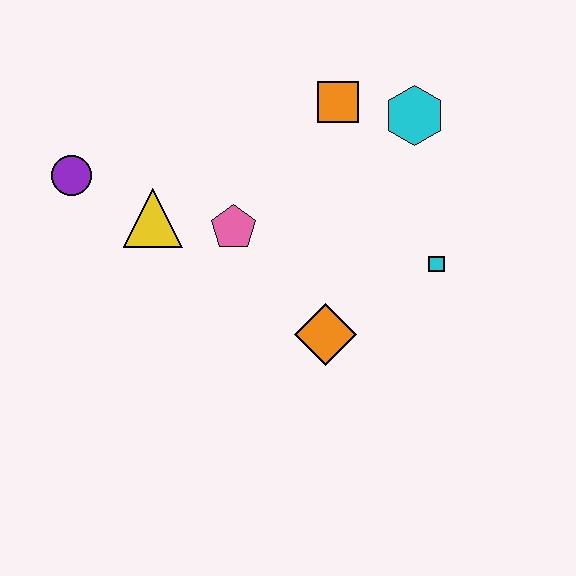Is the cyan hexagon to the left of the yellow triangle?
No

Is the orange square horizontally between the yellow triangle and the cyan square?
Yes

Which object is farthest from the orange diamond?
The purple circle is farthest from the orange diamond.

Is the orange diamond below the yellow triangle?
Yes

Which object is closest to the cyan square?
The orange diamond is closest to the cyan square.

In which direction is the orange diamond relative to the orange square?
The orange diamond is below the orange square.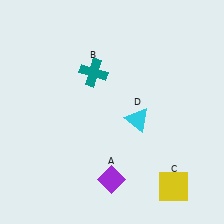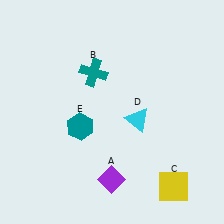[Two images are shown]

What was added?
A teal hexagon (E) was added in Image 2.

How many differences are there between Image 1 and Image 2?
There is 1 difference between the two images.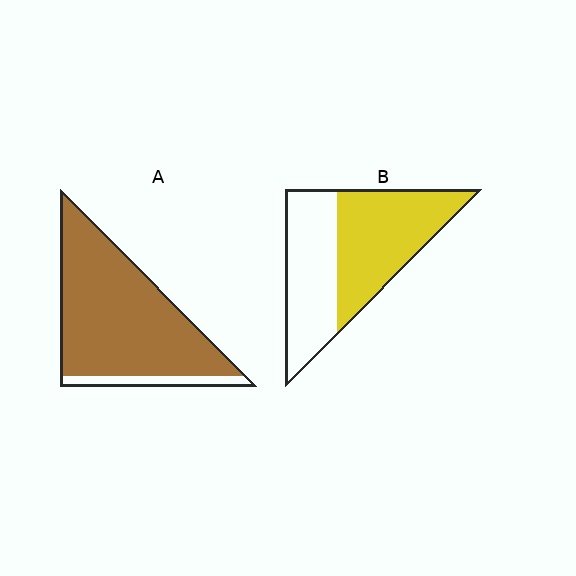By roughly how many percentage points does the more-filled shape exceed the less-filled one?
By roughly 35 percentage points (A over B).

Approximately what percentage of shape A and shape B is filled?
A is approximately 90% and B is approximately 55%.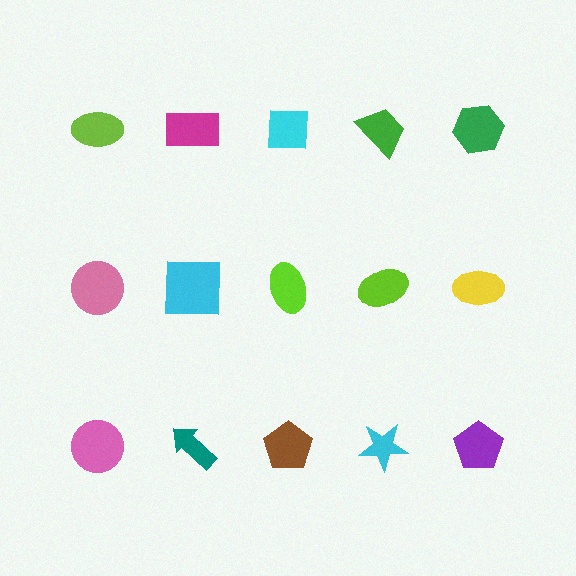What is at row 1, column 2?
A magenta rectangle.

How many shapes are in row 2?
5 shapes.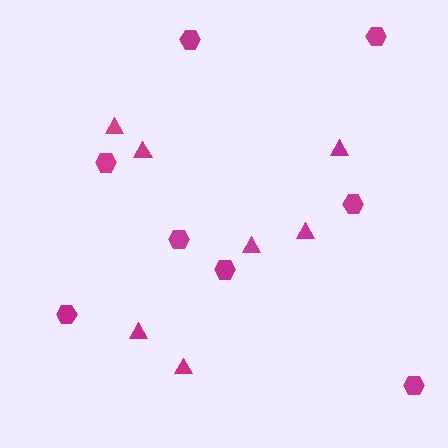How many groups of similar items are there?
There are 2 groups: one group of hexagons (8) and one group of triangles (7).